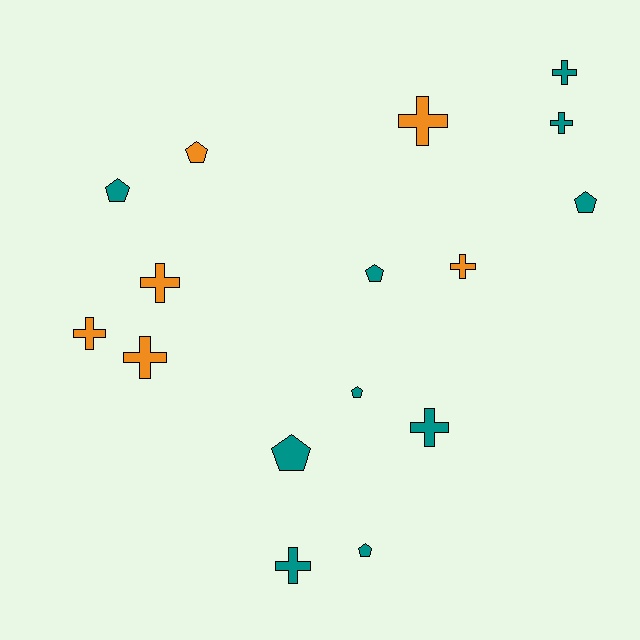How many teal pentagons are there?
There are 6 teal pentagons.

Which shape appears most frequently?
Cross, with 9 objects.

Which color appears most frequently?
Teal, with 10 objects.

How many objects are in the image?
There are 16 objects.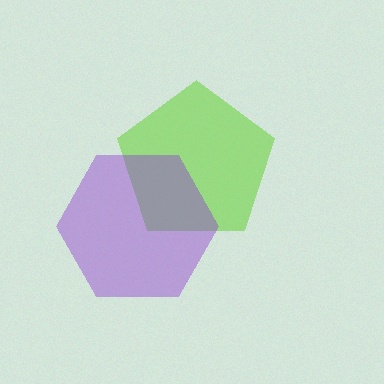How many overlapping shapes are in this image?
There are 2 overlapping shapes in the image.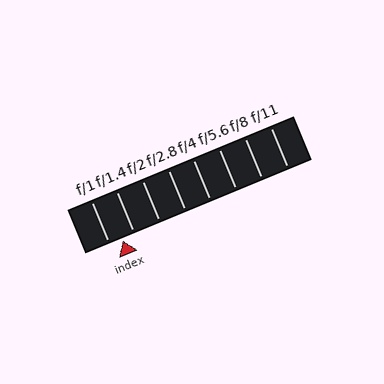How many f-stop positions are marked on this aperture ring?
There are 8 f-stop positions marked.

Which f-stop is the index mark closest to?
The index mark is closest to f/1.4.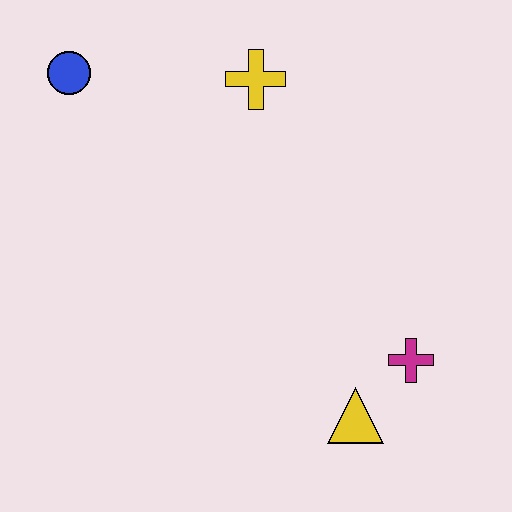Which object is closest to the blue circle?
The yellow cross is closest to the blue circle.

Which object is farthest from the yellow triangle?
The blue circle is farthest from the yellow triangle.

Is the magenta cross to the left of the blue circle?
No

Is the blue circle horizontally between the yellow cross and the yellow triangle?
No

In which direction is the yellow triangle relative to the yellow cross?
The yellow triangle is below the yellow cross.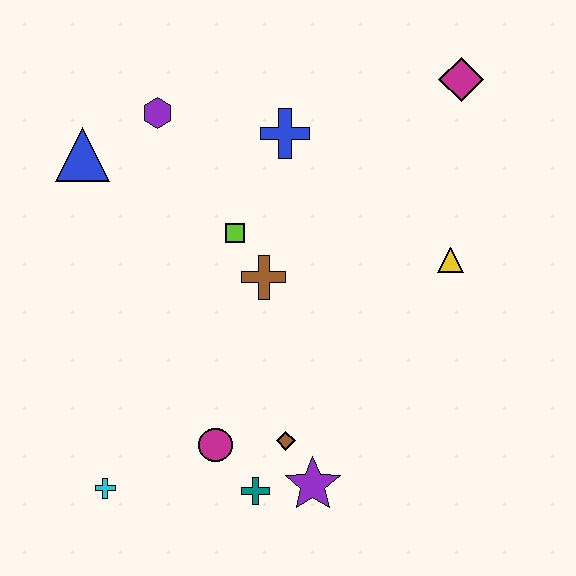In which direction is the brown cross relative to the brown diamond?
The brown cross is above the brown diamond.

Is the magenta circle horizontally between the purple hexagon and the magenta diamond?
Yes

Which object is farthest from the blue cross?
The cyan cross is farthest from the blue cross.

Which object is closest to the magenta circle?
The teal cross is closest to the magenta circle.